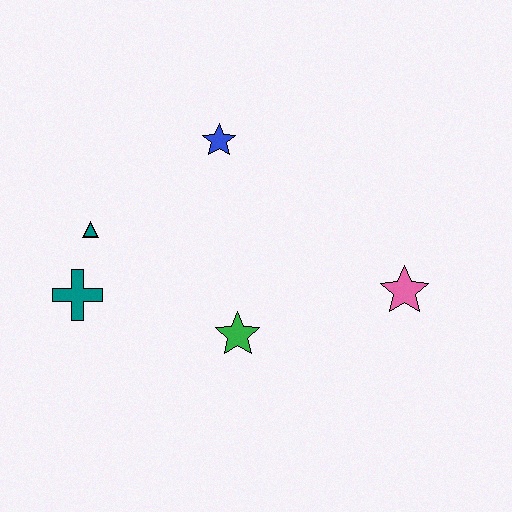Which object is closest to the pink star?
The green star is closest to the pink star.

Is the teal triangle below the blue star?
Yes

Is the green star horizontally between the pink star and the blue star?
Yes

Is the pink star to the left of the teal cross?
No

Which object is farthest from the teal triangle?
The pink star is farthest from the teal triangle.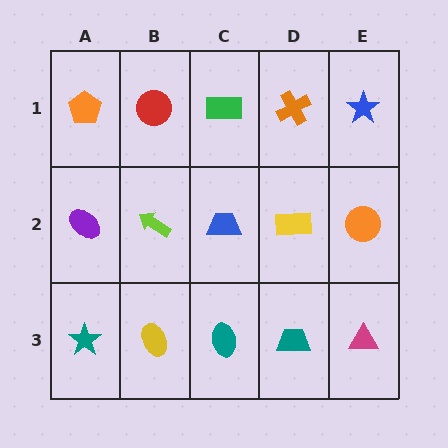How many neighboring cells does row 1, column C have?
3.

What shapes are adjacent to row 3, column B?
A lime arrow (row 2, column B), a teal star (row 3, column A), a teal ellipse (row 3, column C).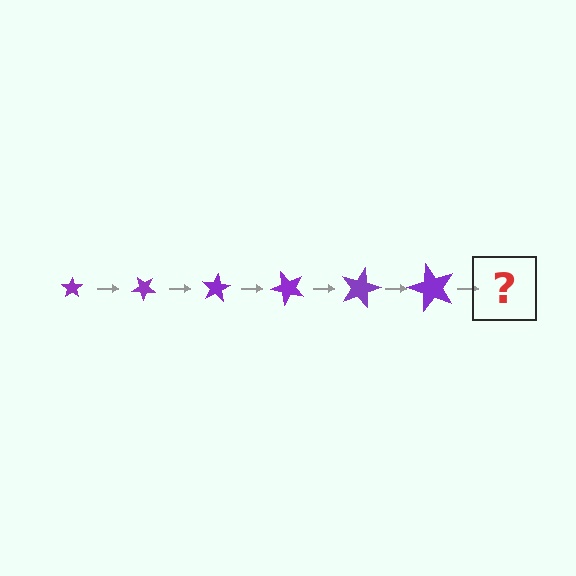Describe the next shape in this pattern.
It should be a star, larger than the previous one and rotated 240 degrees from the start.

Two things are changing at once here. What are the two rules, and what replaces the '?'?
The two rules are that the star grows larger each step and it rotates 40 degrees each step. The '?' should be a star, larger than the previous one and rotated 240 degrees from the start.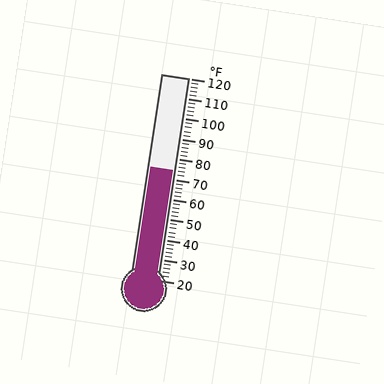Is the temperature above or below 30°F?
The temperature is above 30°F.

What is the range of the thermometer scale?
The thermometer scale ranges from 20°F to 120°F.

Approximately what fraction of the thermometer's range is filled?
The thermometer is filled to approximately 55% of its range.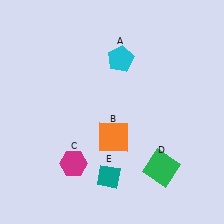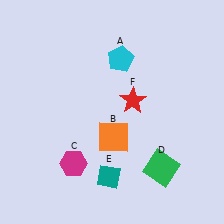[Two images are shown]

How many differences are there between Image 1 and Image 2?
There is 1 difference between the two images.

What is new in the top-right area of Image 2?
A red star (F) was added in the top-right area of Image 2.